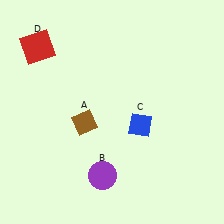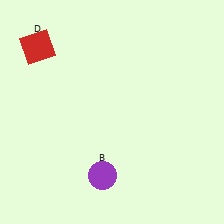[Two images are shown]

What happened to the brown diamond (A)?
The brown diamond (A) was removed in Image 2. It was in the bottom-left area of Image 1.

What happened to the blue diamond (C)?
The blue diamond (C) was removed in Image 2. It was in the bottom-right area of Image 1.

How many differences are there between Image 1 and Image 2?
There are 2 differences between the two images.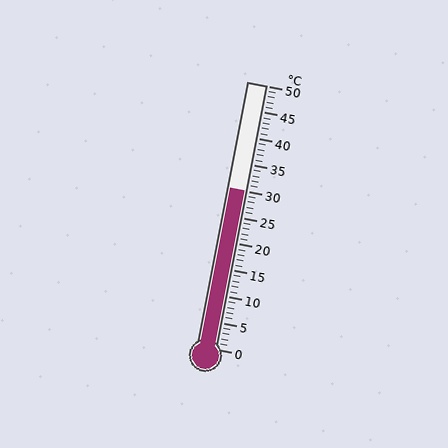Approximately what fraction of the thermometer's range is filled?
The thermometer is filled to approximately 60% of its range.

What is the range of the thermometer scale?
The thermometer scale ranges from 0°C to 50°C.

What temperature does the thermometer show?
The thermometer shows approximately 30°C.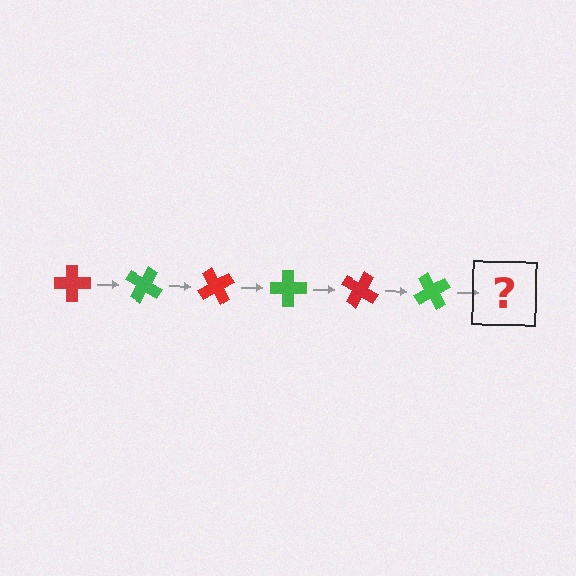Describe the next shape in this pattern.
It should be a red cross, rotated 180 degrees from the start.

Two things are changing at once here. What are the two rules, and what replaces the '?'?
The two rules are that it rotates 30 degrees each step and the color cycles through red and green. The '?' should be a red cross, rotated 180 degrees from the start.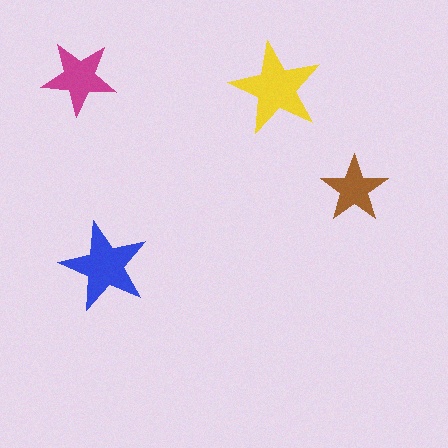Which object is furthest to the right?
The brown star is rightmost.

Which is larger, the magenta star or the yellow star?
The yellow one.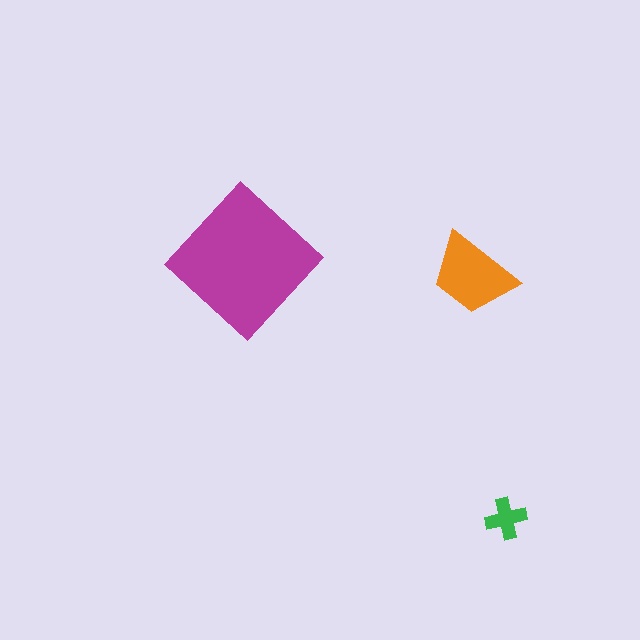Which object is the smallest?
The green cross.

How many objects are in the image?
There are 3 objects in the image.